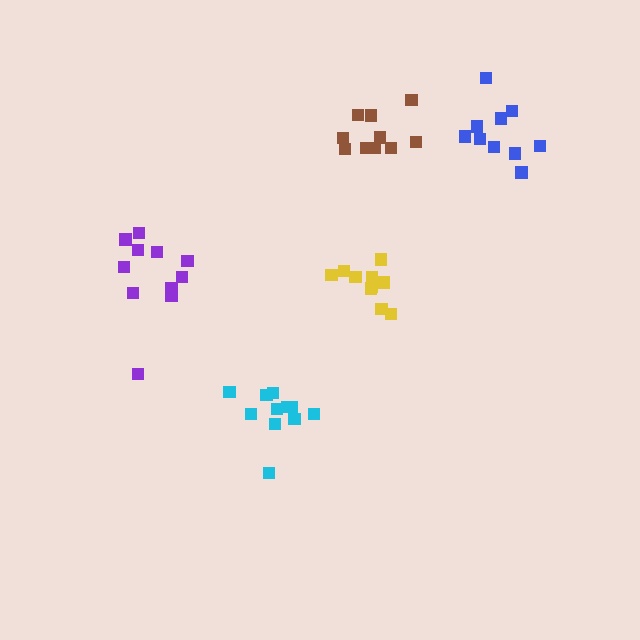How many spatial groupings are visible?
There are 5 spatial groupings.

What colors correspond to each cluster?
The clusters are colored: yellow, cyan, purple, blue, brown.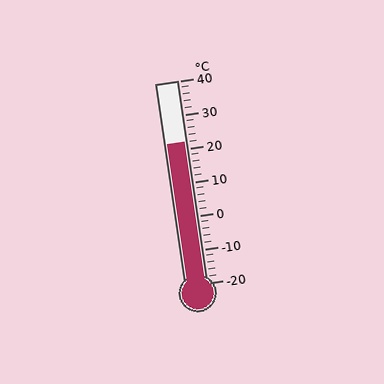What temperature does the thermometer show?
The thermometer shows approximately 22°C.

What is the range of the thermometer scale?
The thermometer scale ranges from -20°C to 40°C.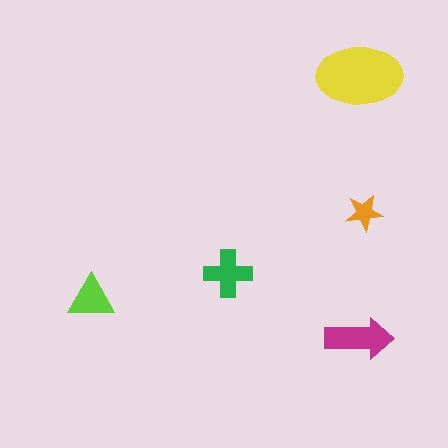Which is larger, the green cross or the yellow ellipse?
The yellow ellipse.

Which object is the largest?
The yellow ellipse.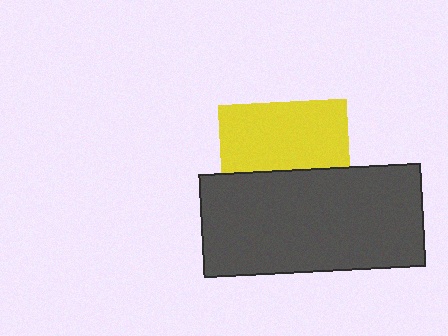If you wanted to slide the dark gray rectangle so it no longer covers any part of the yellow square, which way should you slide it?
Slide it down — that is the most direct way to separate the two shapes.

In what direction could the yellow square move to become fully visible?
The yellow square could move up. That would shift it out from behind the dark gray rectangle entirely.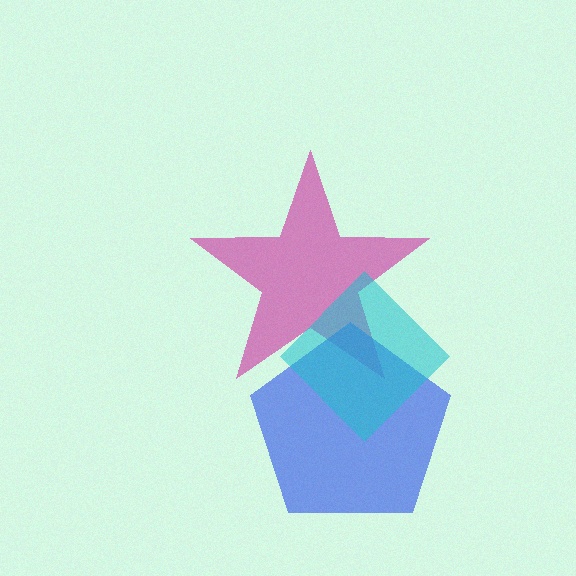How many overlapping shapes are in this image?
There are 3 overlapping shapes in the image.